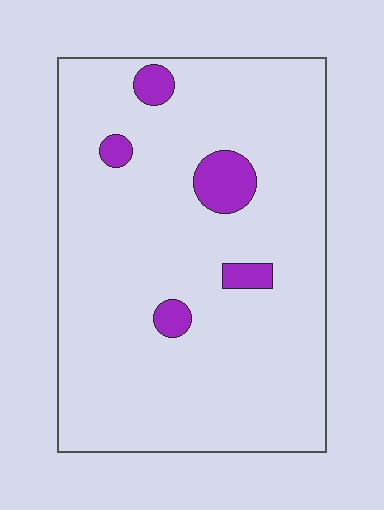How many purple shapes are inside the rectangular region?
5.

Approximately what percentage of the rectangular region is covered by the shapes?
Approximately 5%.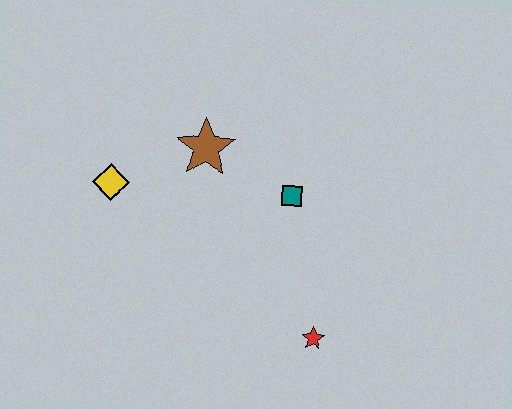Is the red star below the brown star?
Yes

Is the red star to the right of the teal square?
Yes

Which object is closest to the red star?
The teal square is closest to the red star.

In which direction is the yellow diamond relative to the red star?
The yellow diamond is to the left of the red star.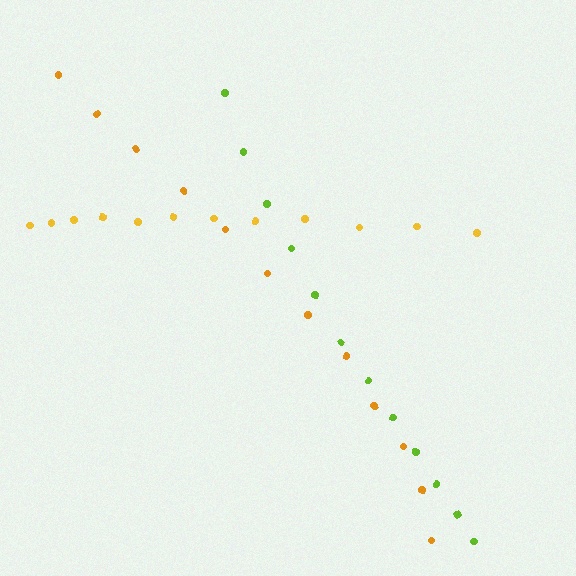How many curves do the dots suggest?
There are 3 distinct paths.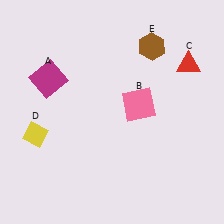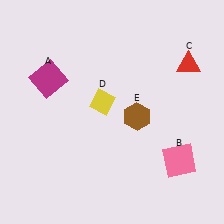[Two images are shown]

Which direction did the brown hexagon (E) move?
The brown hexagon (E) moved down.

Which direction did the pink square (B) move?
The pink square (B) moved down.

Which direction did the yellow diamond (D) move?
The yellow diamond (D) moved right.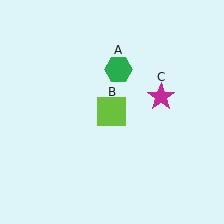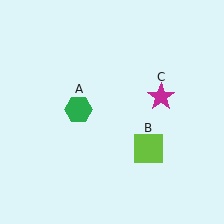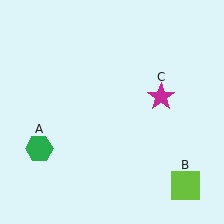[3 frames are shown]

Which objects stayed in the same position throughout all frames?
Magenta star (object C) remained stationary.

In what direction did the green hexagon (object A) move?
The green hexagon (object A) moved down and to the left.